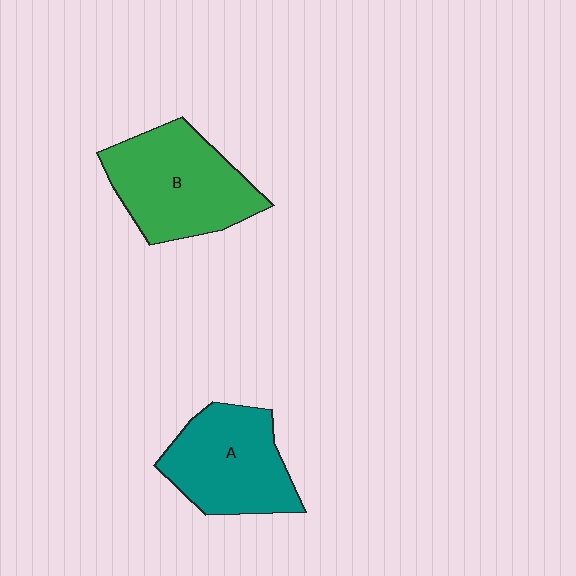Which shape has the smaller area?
Shape A (teal).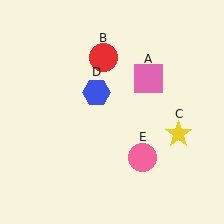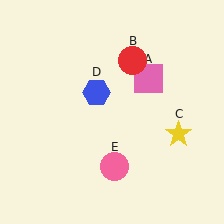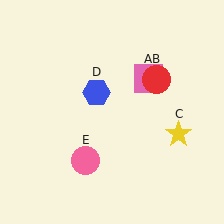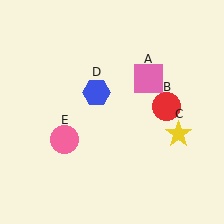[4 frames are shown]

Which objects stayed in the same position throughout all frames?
Pink square (object A) and yellow star (object C) and blue hexagon (object D) remained stationary.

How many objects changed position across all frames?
2 objects changed position: red circle (object B), pink circle (object E).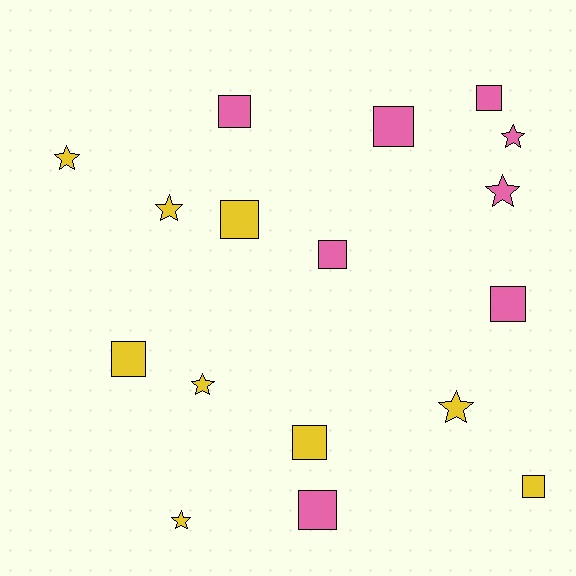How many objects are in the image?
There are 17 objects.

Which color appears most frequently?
Yellow, with 9 objects.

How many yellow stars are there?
There are 5 yellow stars.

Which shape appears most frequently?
Square, with 10 objects.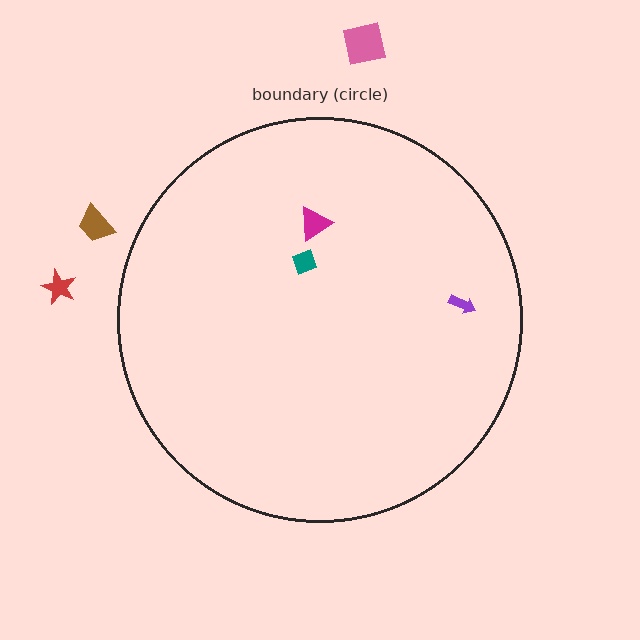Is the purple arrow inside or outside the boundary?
Inside.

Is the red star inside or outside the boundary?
Outside.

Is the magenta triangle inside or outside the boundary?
Inside.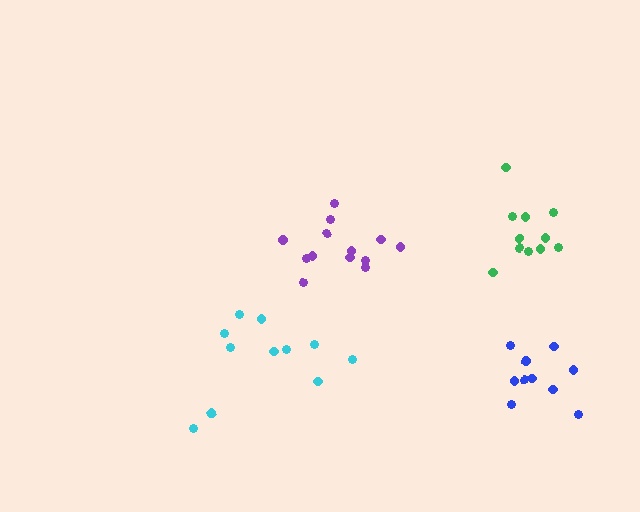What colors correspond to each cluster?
The clusters are colored: purple, green, cyan, blue.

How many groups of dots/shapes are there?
There are 4 groups.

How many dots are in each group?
Group 1: 13 dots, Group 2: 11 dots, Group 3: 11 dots, Group 4: 10 dots (45 total).